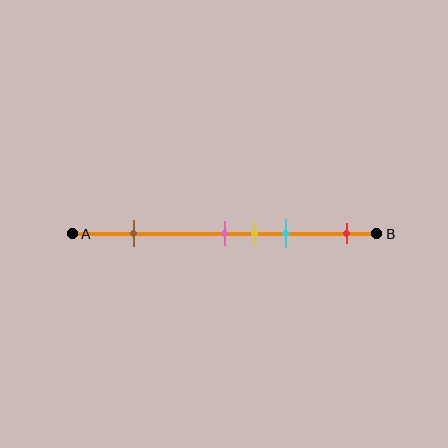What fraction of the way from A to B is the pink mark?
The pink mark is approximately 50% (0.5) of the way from A to B.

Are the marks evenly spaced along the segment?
No, the marks are not evenly spaced.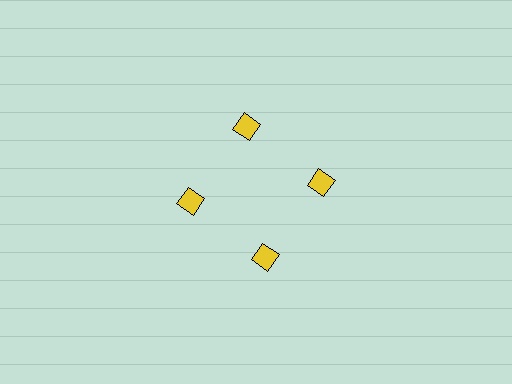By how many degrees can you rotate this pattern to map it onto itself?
The pattern maps onto itself every 90 degrees of rotation.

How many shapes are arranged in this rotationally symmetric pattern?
There are 4 shapes, arranged in 4 groups of 1.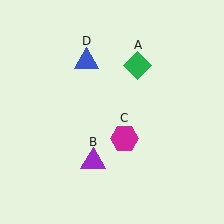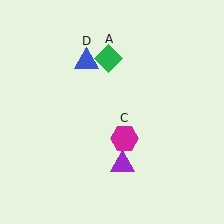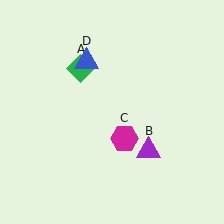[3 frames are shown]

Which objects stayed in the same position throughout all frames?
Magenta hexagon (object C) and blue triangle (object D) remained stationary.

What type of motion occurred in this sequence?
The green diamond (object A), purple triangle (object B) rotated counterclockwise around the center of the scene.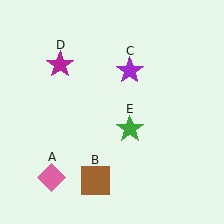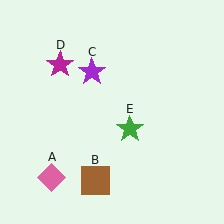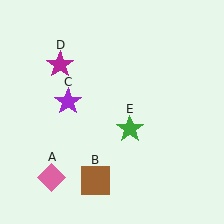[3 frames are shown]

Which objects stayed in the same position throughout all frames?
Pink diamond (object A) and brown square (object B) and magenta star (object D) and green star (object E) remained stationary.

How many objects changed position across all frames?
1 object changed position: purple star (object C).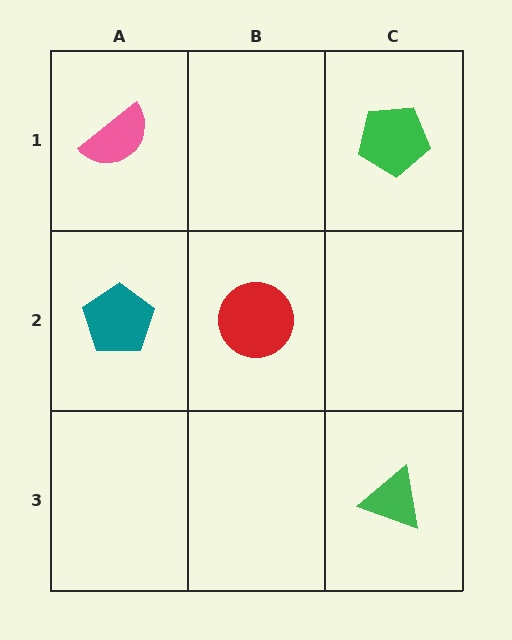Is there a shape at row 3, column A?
No, that cell is empty.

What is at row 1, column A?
A pink semicircle.